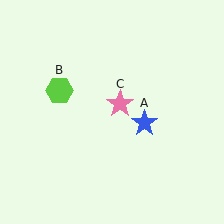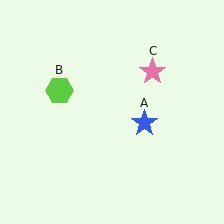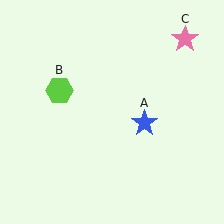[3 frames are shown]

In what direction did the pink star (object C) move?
The pink star (object C) moved up and to the right.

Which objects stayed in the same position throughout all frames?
Blue star (object A) and lime hexagon (object B) remained stationary.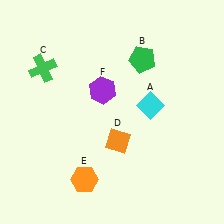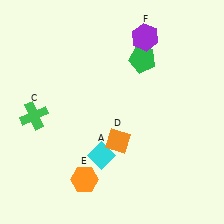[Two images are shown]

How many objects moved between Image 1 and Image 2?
3 objects moved between the two images.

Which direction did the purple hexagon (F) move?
The purple hexagon (F) moved up.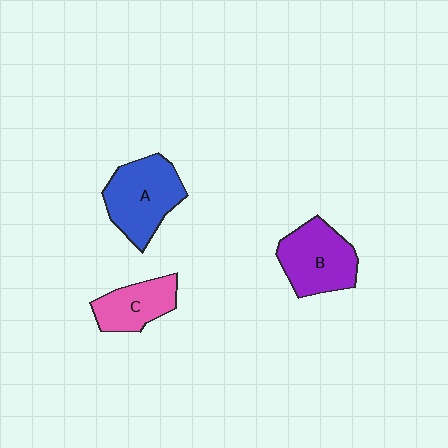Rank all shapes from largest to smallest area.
From largest to smallest: A (blue), B (purple), C (pink).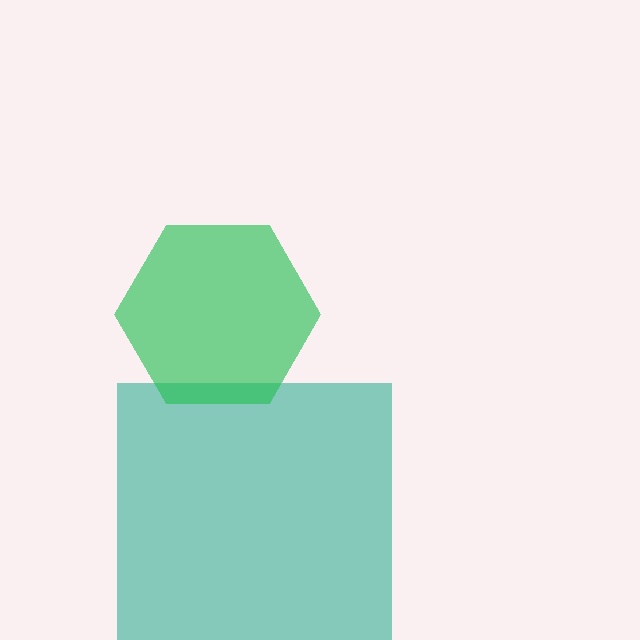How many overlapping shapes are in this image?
There are 2 overlapping shapes in the image.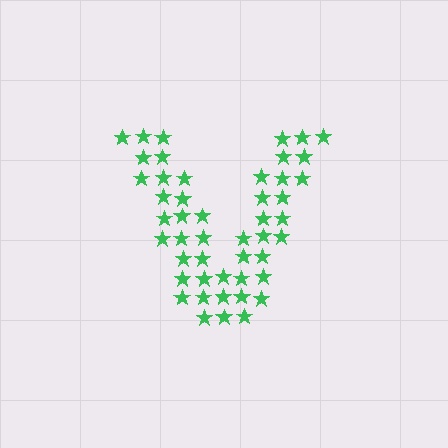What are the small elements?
The small elements are stars.